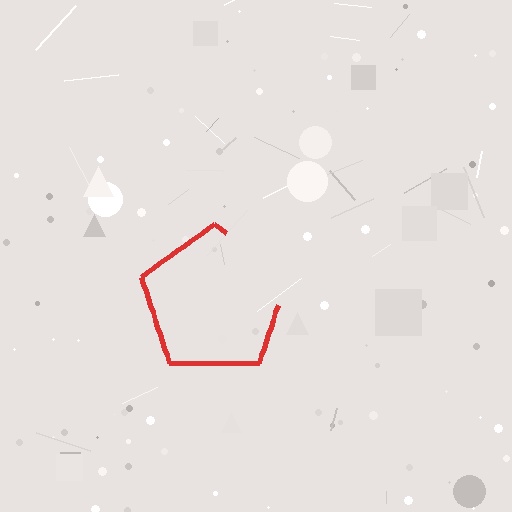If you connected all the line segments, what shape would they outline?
They would outline a pentagon.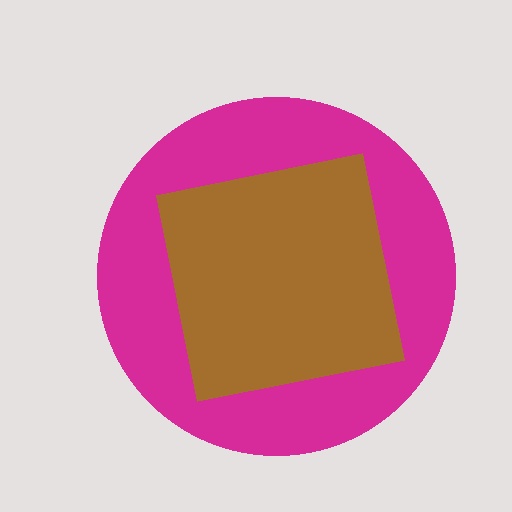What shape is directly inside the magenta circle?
The brown square.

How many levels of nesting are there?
2.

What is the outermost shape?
The magenta circle.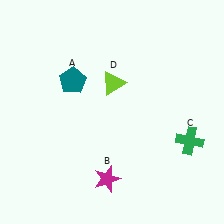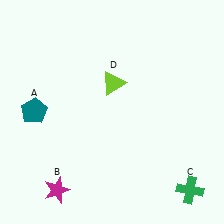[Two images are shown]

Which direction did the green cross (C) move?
The green cross (C) moved down.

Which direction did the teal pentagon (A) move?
The teal pentagon (A) moved left.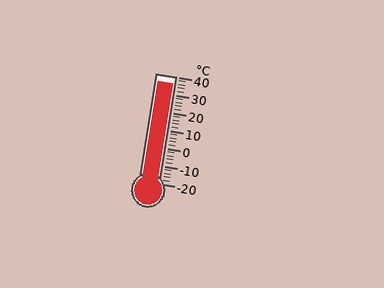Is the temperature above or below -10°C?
The temperature is above -10°C.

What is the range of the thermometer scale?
The thermometer scale ranges from -20°C to 40°C.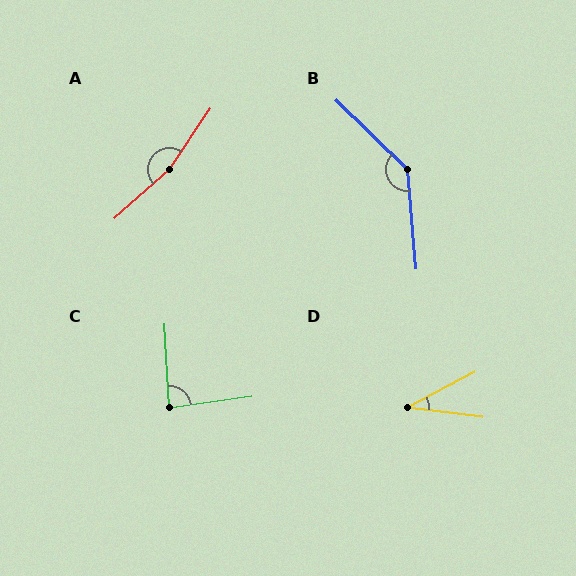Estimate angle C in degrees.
Approximately 85 degrees.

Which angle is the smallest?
D, at approximately 35 degrees.